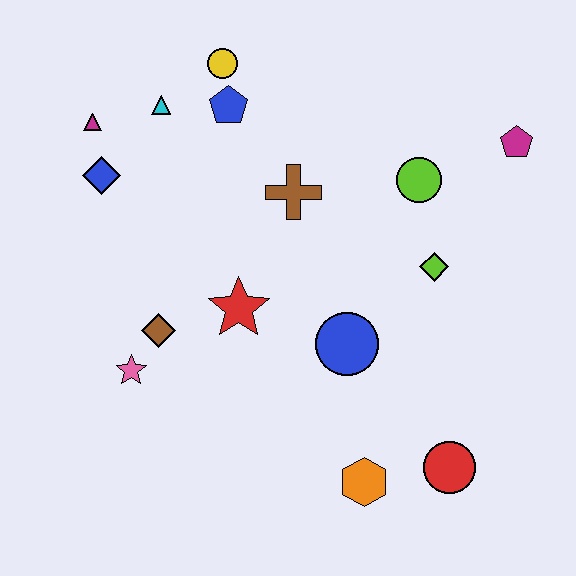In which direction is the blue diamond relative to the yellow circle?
The blue diamond is to the left of the yellow circle.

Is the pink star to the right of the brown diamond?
No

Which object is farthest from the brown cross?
The red circle is farthest from the brown cross.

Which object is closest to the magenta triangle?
The blue diamond is closest to the magenta triangle.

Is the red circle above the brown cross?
No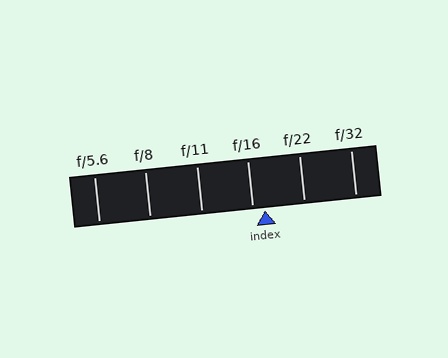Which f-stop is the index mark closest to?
The index mark is closest to f/16.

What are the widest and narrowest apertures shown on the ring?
The widest aperture shown is f/5.6 and the narrowest is f/32.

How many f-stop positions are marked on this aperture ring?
There are 6 f-stop positions marked.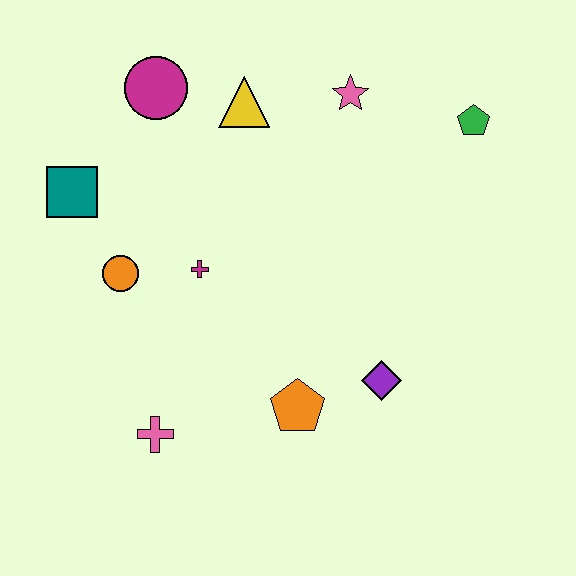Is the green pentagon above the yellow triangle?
No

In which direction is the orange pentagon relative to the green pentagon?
The orange pentagon is below the green pentagon.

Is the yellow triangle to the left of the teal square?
No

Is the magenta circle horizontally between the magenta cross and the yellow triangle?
No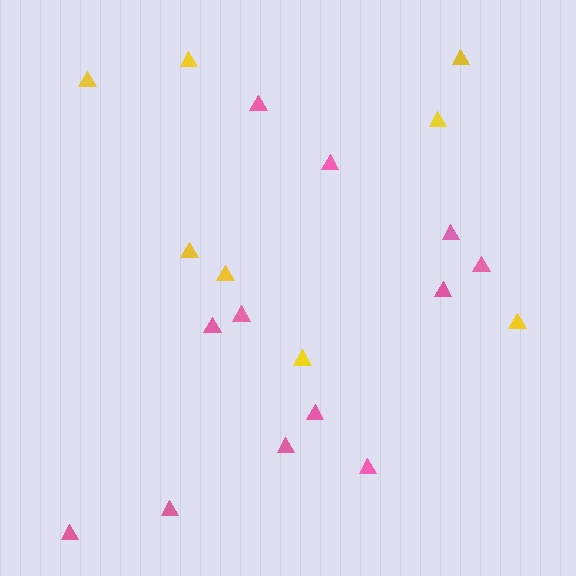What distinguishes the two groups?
There are 2 groups: one group of yellow triangles (8) and one group of pink triangles (12).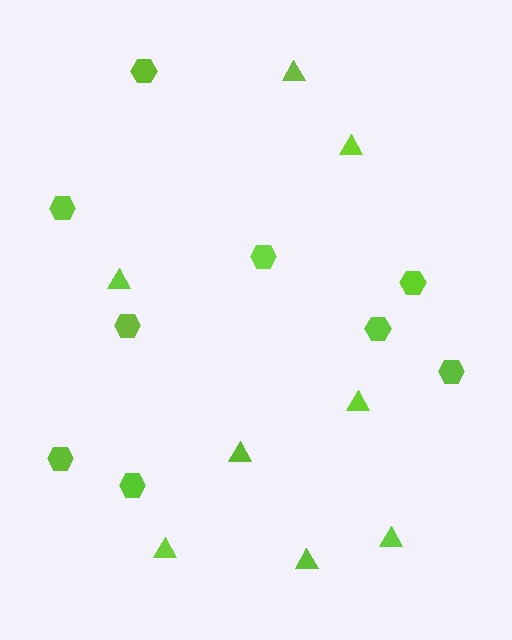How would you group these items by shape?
There are 2 groups: one group of triangles (8) and one group of hexagons (9).